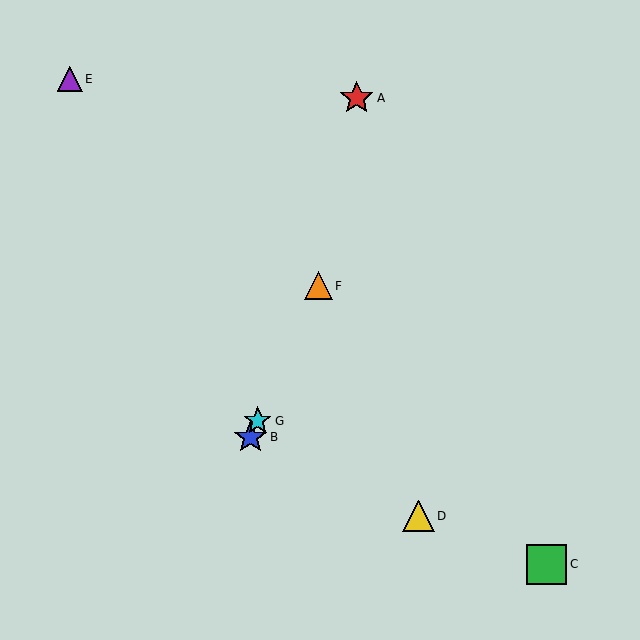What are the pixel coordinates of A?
Object A is at (357, 98).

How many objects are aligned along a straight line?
3 objects (B, F, G) are aligned along a straight line.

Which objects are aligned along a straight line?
Objects B, F, G are aligned along a straight line.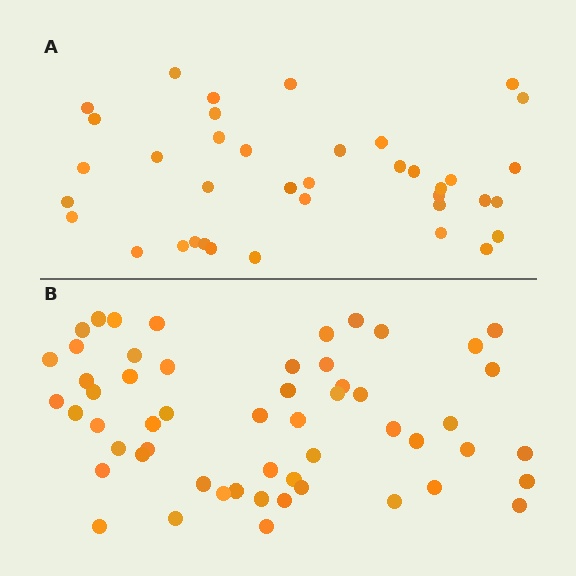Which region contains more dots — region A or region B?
Region B (the bottom region) has more dots.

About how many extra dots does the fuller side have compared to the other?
Region B has approximately 15 more dots than region A.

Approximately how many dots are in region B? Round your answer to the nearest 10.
About 60 dots. (The exact count is 55, which rounds to 60.)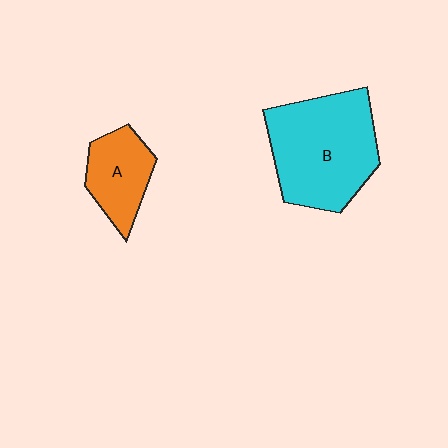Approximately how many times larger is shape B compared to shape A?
Approximately 2.1 times.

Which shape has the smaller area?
Shape A (orange).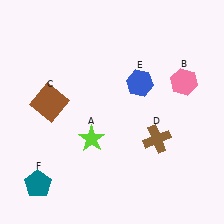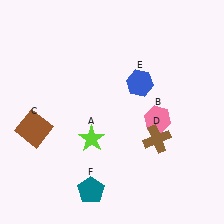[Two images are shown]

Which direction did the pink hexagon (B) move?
The pink hexagon (B) moved down.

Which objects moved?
The objects that moved are: the pink hexagon (B), the brown square (C), the teal pentagon (F).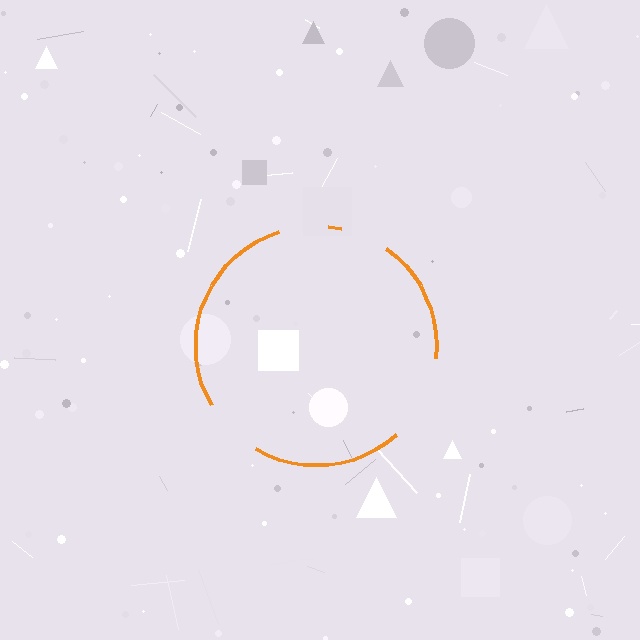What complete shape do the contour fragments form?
The contour fragments form a circle.